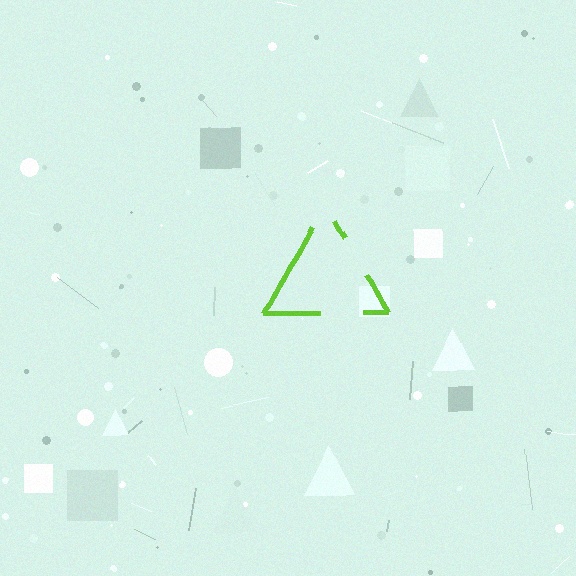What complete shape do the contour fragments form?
The contour fragments form a triangle.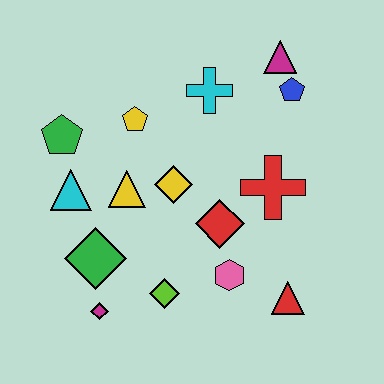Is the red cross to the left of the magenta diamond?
No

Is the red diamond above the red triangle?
Yes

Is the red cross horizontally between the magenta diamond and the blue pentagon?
Yes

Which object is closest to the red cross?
The red diamond is closest to the red cross.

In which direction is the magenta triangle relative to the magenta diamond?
The magenta triangle is above the magenta diamond.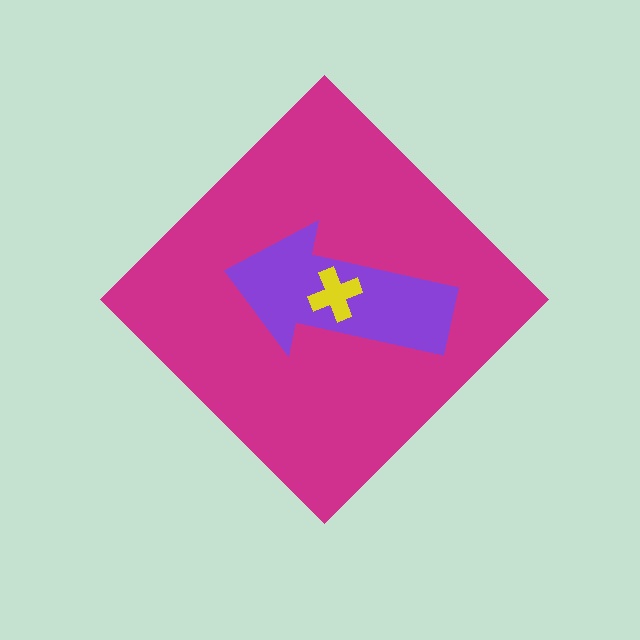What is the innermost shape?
The yellow cross.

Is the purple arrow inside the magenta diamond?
Yes.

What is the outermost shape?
The magenta diamond.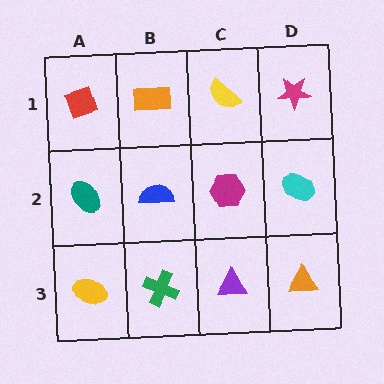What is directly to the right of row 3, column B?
A purple triangle.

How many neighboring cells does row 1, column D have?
2.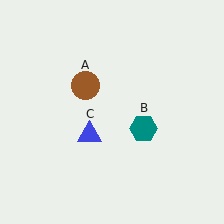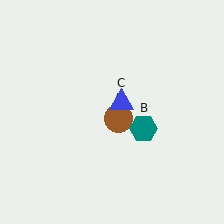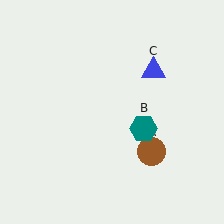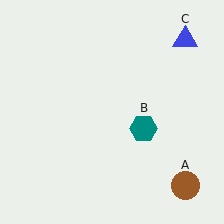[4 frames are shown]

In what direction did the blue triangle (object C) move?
The blue triangle (object C) moved up and to the right.